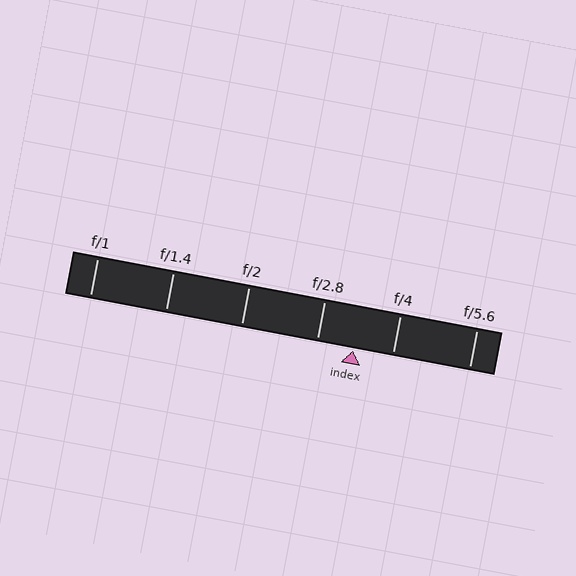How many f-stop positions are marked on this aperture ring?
There are 6 f-stop positions marked.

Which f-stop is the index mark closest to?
The index mark is closest to f/2.8.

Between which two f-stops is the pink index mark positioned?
The index mark is between f/2.8 and f/4.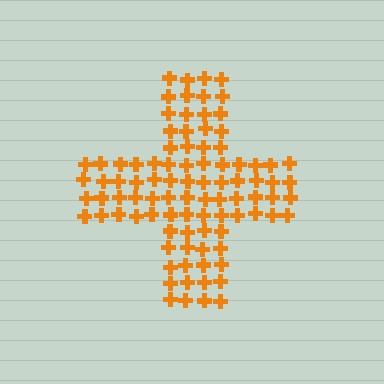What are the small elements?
The small elements are crosses.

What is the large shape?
The large shape is a cross.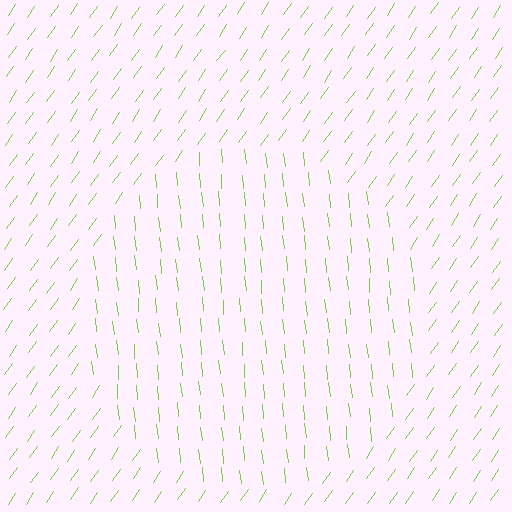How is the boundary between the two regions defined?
The boundary is defined purely by a change in line orientation (approximately 40 degrees difference). All lines are the same color and thickness.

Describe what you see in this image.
The image is filled with small lime line segments. A circle region in the image has lines oriented differently from the surrounding lines, creating a visible texture boundary.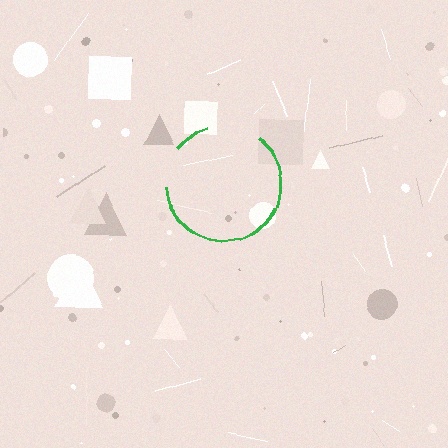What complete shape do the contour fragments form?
The contour fragments form a circle.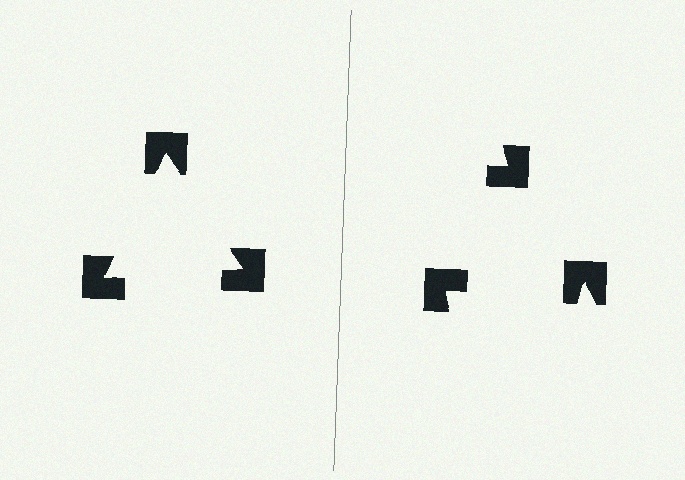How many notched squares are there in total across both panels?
6 — 3 on each side.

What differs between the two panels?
The notched squares are positioned identically on both sides; only the wedge orientations differ. On the left they align to a triangle; on the right they are misaligned.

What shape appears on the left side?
An illusory triangle.